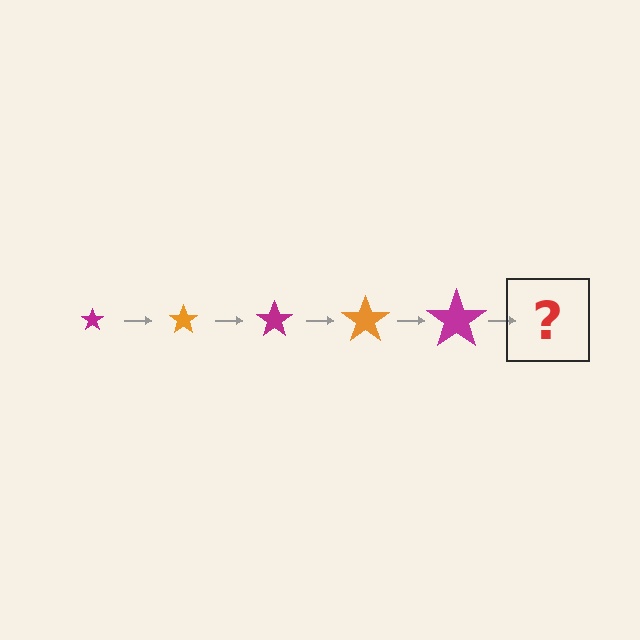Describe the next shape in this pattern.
It should be an orange star, larger than the previous one.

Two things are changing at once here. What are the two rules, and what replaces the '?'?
The two rules are that the star grows larger each step and the color cycles through magenta and orange. The '?' should be an orange star, larger than the previous one.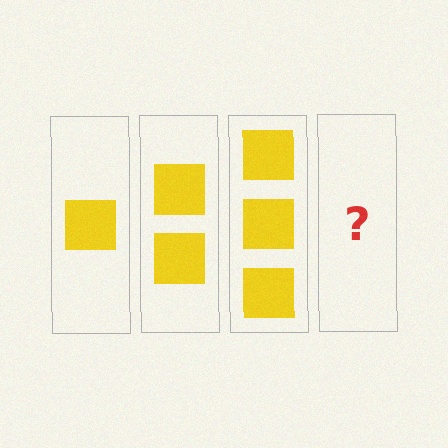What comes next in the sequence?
The next element should be 4 squares.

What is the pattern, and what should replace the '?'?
The pattern is that each step adds one more square. The '?' should be 4 squares.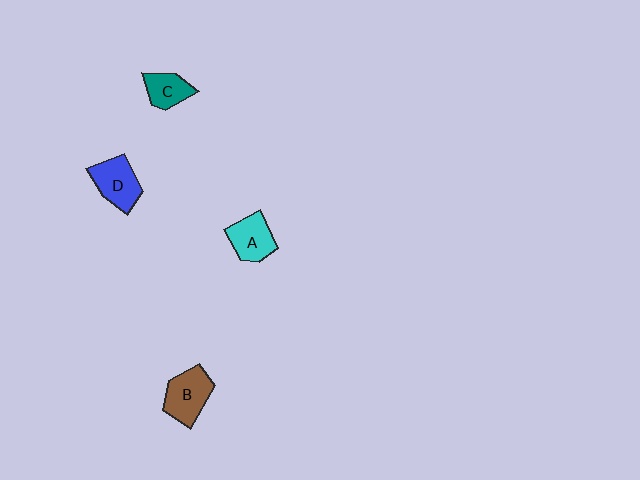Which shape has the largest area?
Shape B (brown).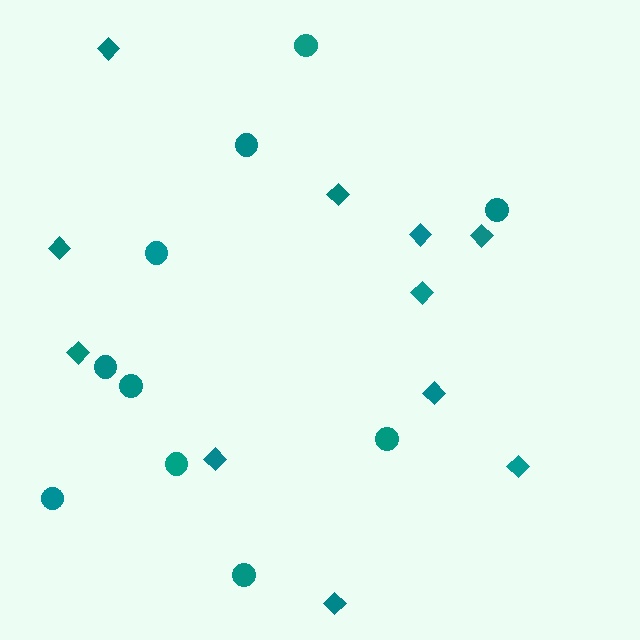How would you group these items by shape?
There are 2 groups: one group of circles (10) and one group of diamonds (11).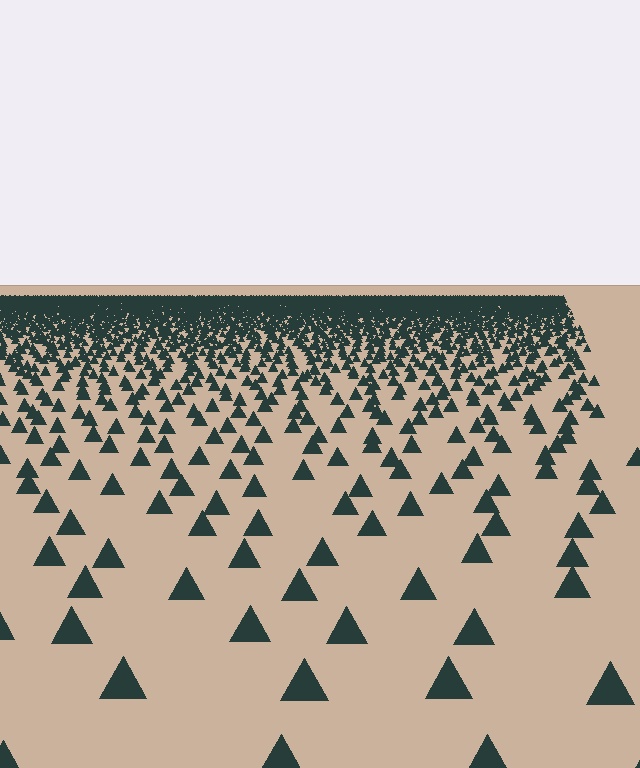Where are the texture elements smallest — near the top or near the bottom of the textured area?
Near the top.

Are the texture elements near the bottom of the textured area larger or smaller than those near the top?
Larger. Near the bottom, elements are closer to the viewer and appear at a bigger on-screen size.